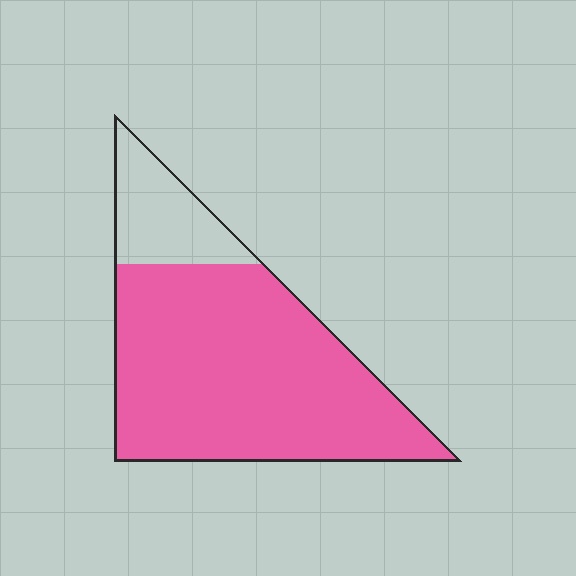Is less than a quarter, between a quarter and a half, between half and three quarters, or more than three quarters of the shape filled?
More than three quarters.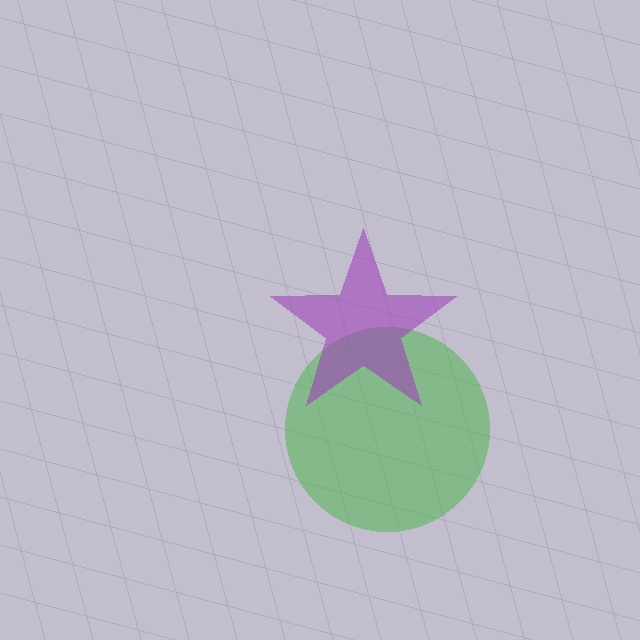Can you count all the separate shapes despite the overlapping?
Yes, there are 2 separate shapes.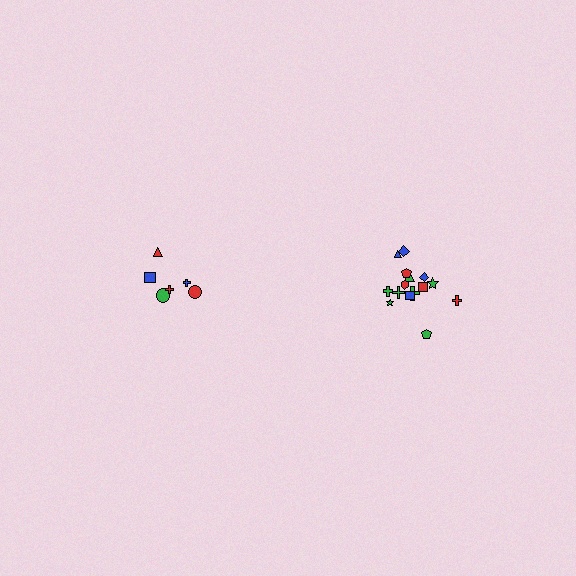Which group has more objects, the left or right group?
The right group.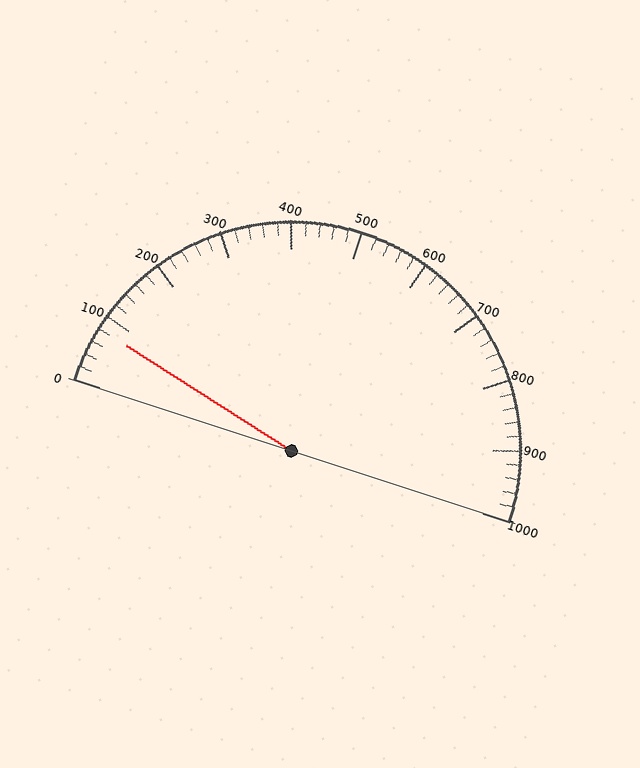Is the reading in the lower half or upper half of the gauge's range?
The reading is in the lower half of the range (0 to 1000).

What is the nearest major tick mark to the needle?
The nearest major tick mark is 100.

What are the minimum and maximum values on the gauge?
The gauge ranges from 0 to 1000.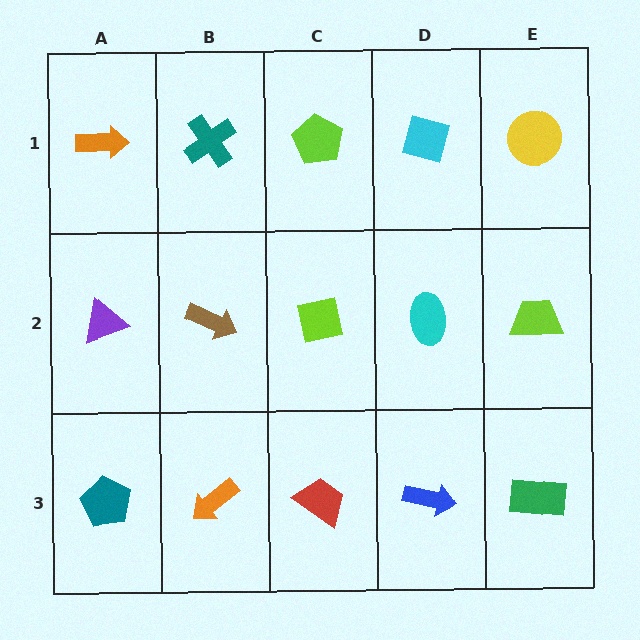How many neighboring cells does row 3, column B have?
3.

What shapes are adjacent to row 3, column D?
A cyan ellipse (row 2, column D), a red trapezoid (row 3, column C), a green rectangle (row 3, column E).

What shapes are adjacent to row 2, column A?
An orange arrow (row 1, column A), a teal pentagon (row 3, column A), a brown arrow (row 2, column B).